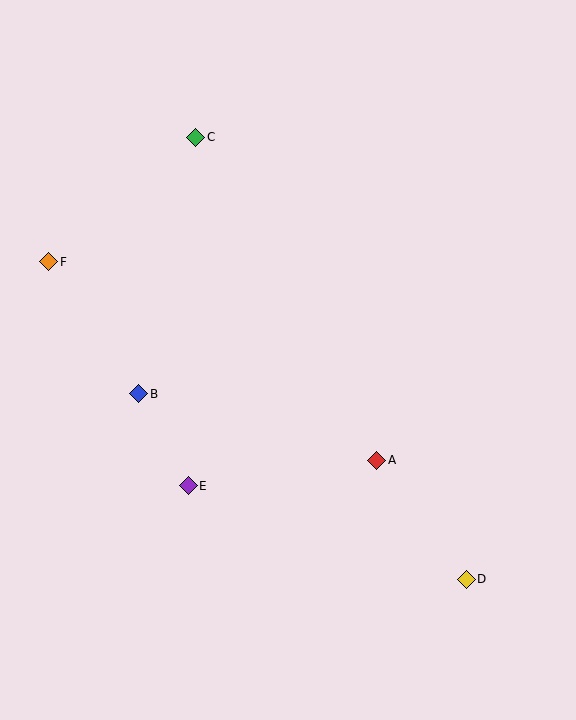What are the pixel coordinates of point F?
Point F is at (49, 262).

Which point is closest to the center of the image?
Point A at (377, 460) is closest to the center.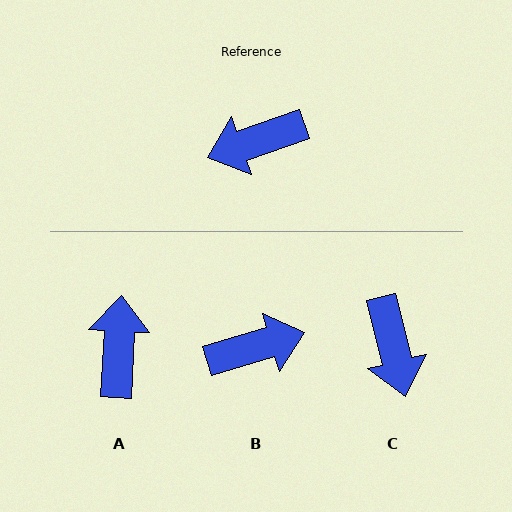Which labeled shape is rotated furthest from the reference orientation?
B, about 177 degrees away.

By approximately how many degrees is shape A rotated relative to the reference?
Approximately 112 degrees clockwise.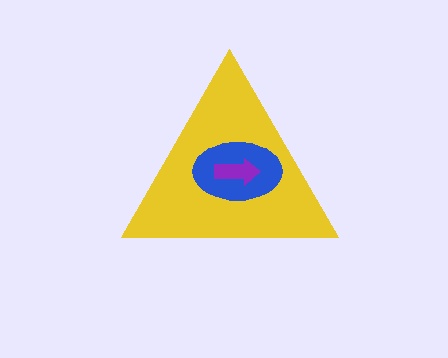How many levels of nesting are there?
3.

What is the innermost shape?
The purple arrow.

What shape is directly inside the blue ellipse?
The purple arrow.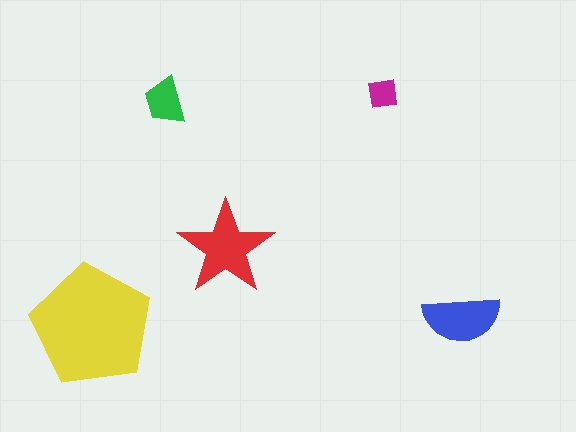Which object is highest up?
The magenta square is topmost.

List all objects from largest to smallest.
The yellow pentagon, the red star, the blue semicircle, the green trapezoid, the magenta square.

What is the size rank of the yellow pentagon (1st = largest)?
1st.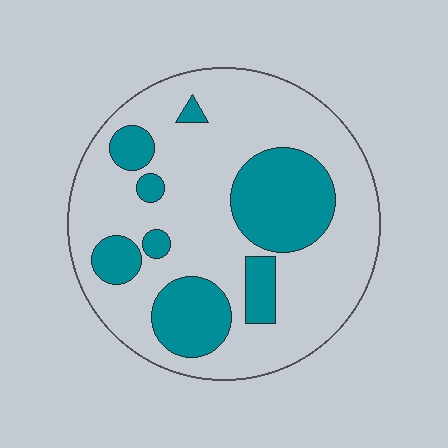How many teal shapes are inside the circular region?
8.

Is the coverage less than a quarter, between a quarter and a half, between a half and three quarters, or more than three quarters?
Between a quarter and a half.